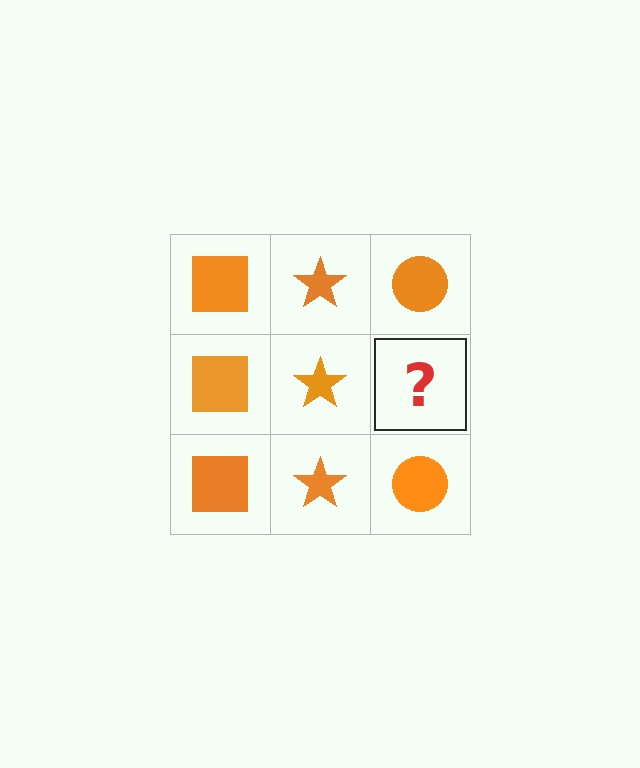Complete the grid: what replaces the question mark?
The question mark should be replaced with an orange circle.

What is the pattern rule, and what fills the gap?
The rule is that each column has a consistent shape. The gap should be filled with an orange circle.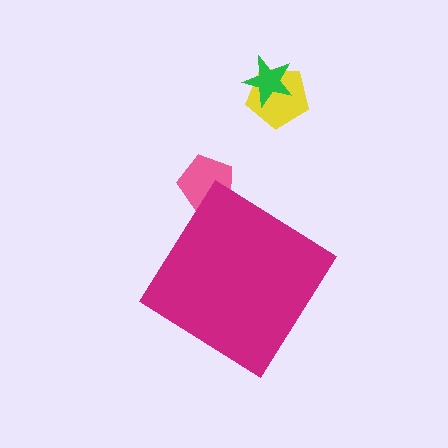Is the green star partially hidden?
No, the green star is fully visible.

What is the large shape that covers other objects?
A magenta diamond.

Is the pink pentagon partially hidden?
Yes, the pink pentagon is partially hidden behind the magenta diamond.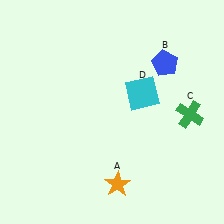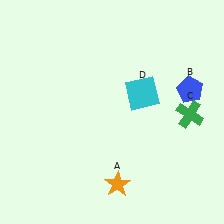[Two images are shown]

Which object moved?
The blue pentagon (B) moved down.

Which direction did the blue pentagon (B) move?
The blue pentagon (B) moved down.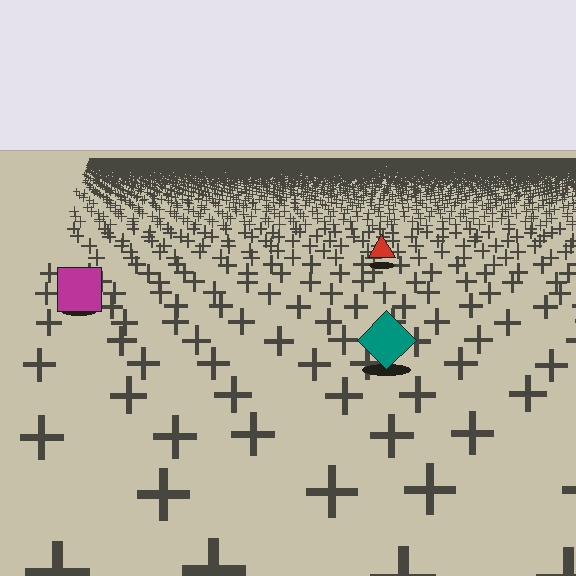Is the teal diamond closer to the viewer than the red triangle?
Yes. The teal diamond is closer — you can tell from the texture gradient: the ground texture is coarser near it.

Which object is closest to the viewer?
The teal diamond is closest. The texture marks near it are larger and more spread out.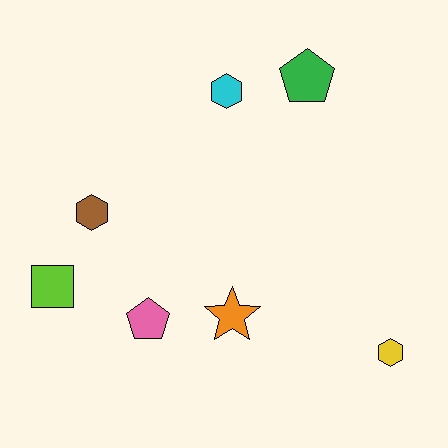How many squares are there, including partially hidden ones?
There is 1 square.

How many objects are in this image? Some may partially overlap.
There are 7 objects.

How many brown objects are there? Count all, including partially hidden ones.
There is 1 brown object.